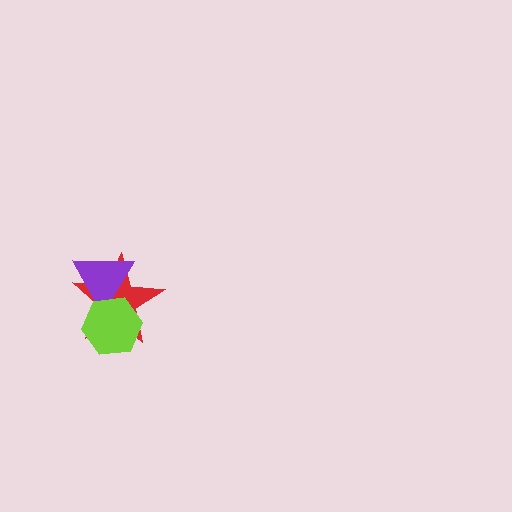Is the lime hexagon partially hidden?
No, no other shape covers it.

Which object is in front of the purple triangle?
The lime hexagon is in front of the purple triangle.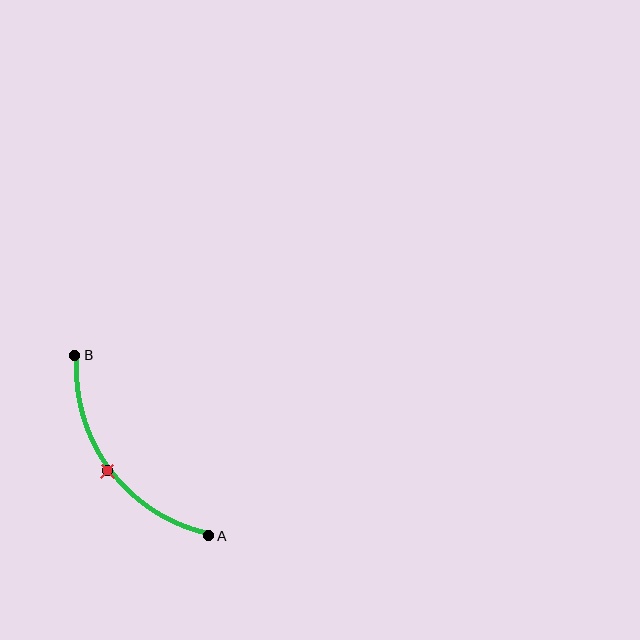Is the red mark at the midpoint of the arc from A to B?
Yes. The red mark lies on the arc at equal arc-length from both A and B — it is the arc midpoint.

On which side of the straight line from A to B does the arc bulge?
The arc bulges below and to the left of the straight line connecting A and B.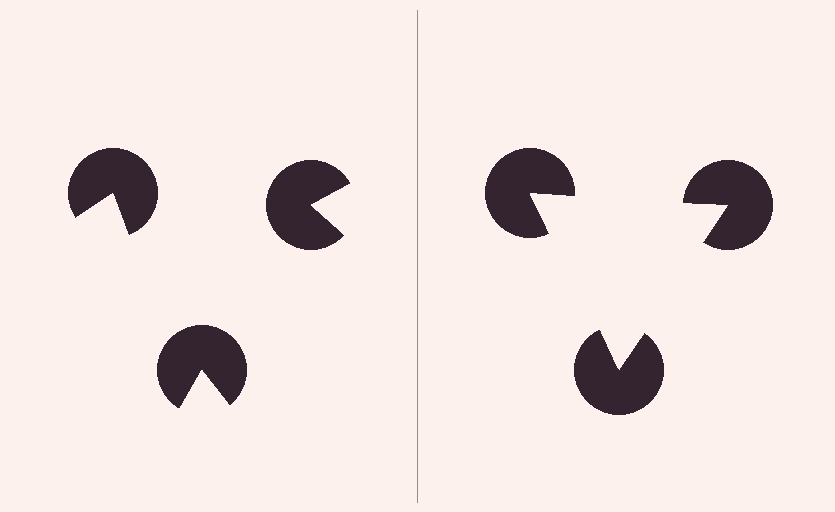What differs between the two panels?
The pac-man discs are positioned identically on both sides; only the wedge orientations differ. On the right they align to a triangle; on the left they are misaligned.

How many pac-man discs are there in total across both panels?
6 — 3 on each side.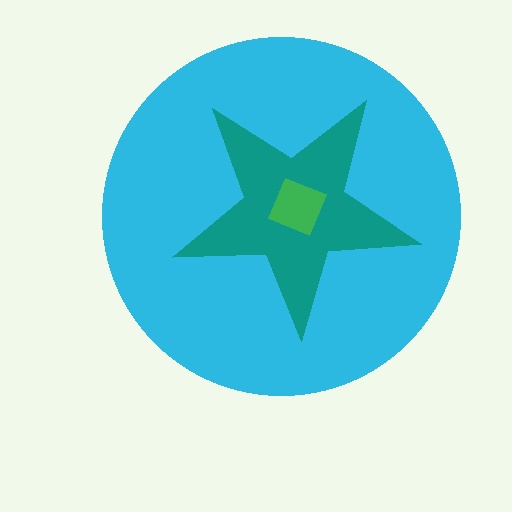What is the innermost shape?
The green square.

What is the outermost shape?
The cyan circle.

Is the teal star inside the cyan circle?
Yes.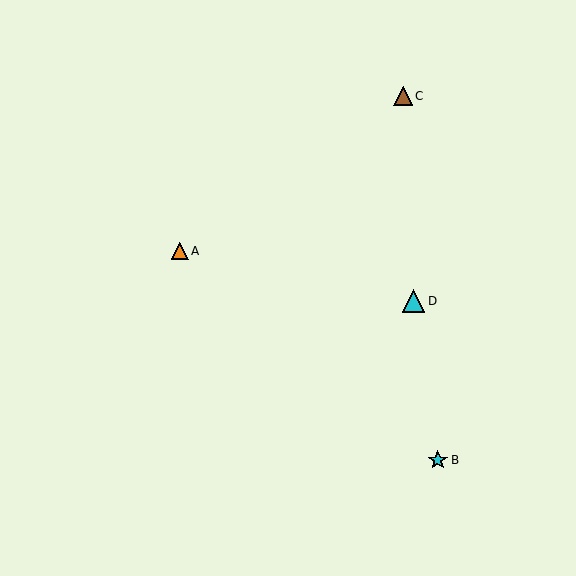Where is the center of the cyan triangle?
The center of the cyan triangle is at (413, 301).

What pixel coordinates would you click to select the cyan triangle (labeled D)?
Click at (413, 301) to select the cyan triangle D.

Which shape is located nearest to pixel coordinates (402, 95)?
The brown triangle (labeled C) at (403, 96) is nearest to that location.